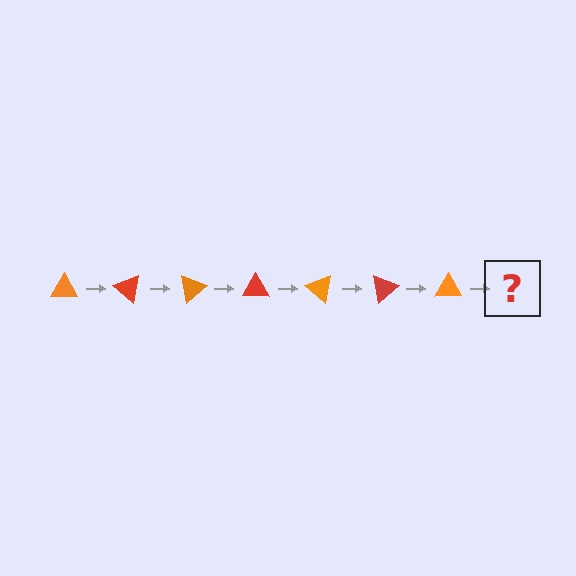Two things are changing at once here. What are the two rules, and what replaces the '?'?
The two rules are that it rotates 40 degrees each step and the color cycles through orange and red. The '?' should be a red triangle, rotated 280 degrees from the start.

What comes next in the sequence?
The next element should be a red triangle, rotated 280 degrees from the start.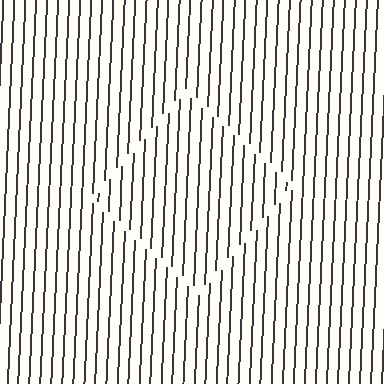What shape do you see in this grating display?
An illusory square. The interior of the shape contains the same grating, shifted by half a period — the contour is defined by the phase discontinuity where line-ends from the inner and outer gratings abut.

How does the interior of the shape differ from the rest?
The interior of the shape contains the same grating, shifted by half a period — the contour is defined by the phase discontinuity where line-ends from the inner and outer gratings abut.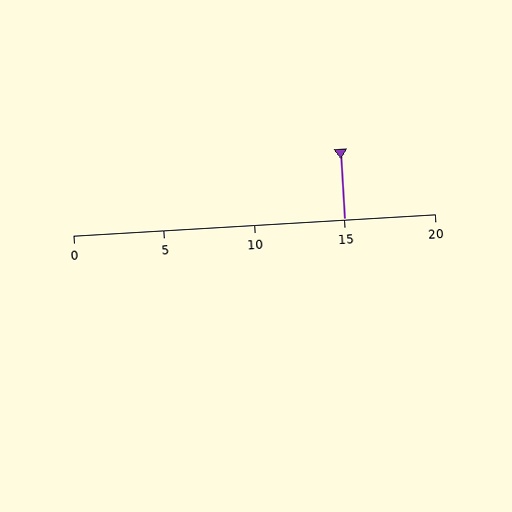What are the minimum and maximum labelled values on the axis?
The axis runs from 0 to 20.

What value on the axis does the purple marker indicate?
The marker indicates approximately 15.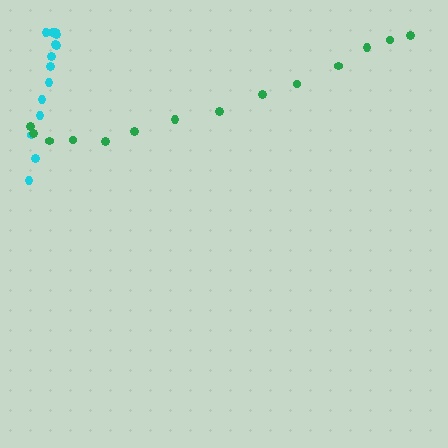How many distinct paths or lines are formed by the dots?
There are 2 distinct paths.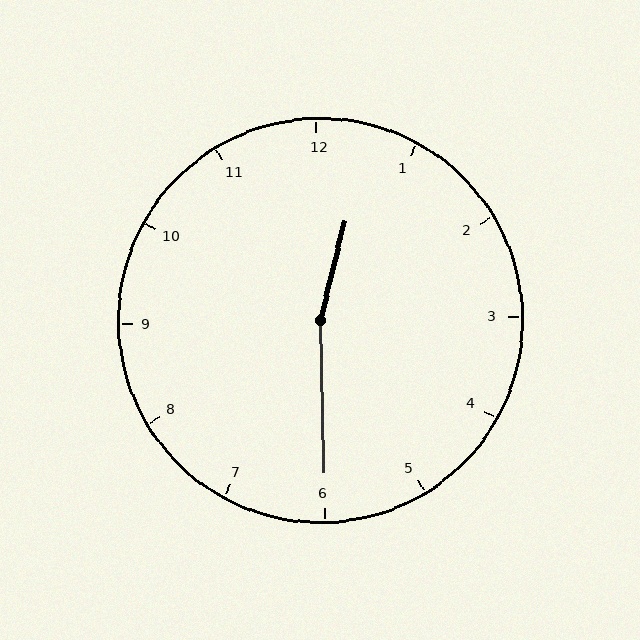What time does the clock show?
12:30.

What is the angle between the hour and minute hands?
Approximately 165 degrees.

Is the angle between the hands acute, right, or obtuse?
It is obtuse.